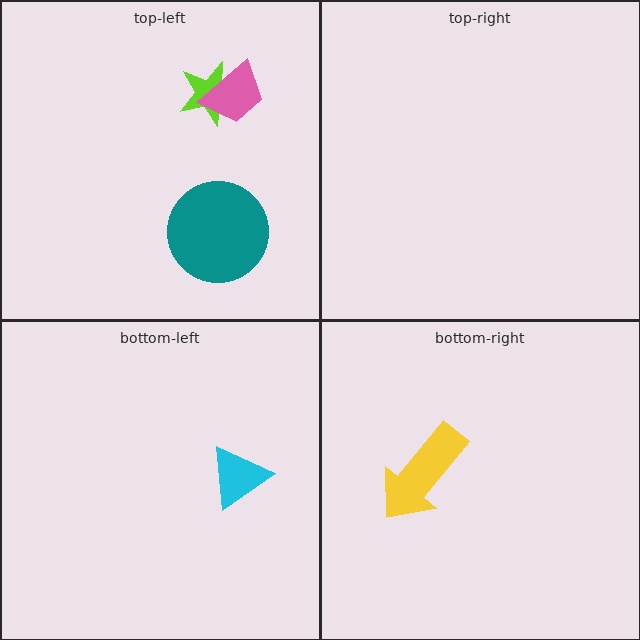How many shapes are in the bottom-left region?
1.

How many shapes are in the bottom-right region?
1.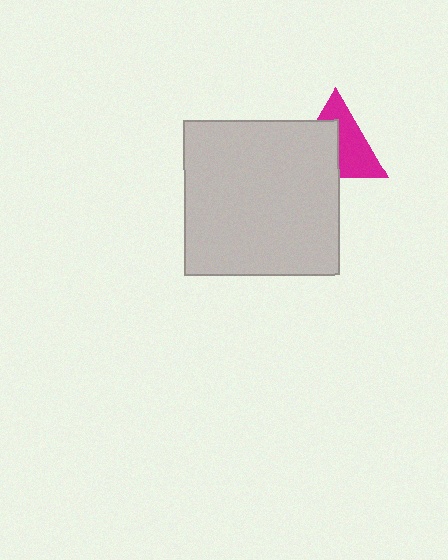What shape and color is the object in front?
The object in front is a light gray square.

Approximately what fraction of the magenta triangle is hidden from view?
Roughly 48% of the magenta triangle is hidden behind the light gray square.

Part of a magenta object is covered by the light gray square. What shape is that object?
It is a triangle.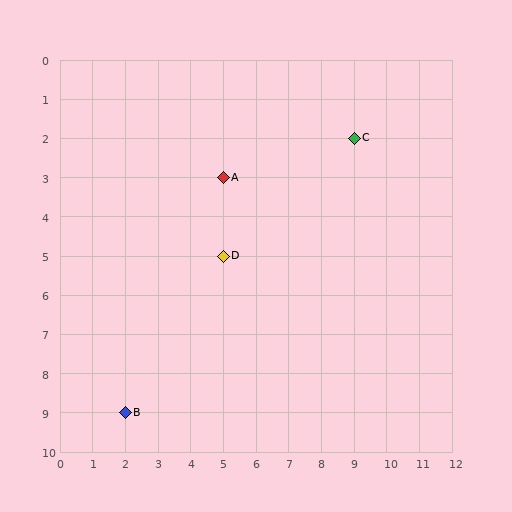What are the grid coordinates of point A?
Point A is at grid coordinates (5, 3).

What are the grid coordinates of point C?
Point C is at grid coordinates (9, 2).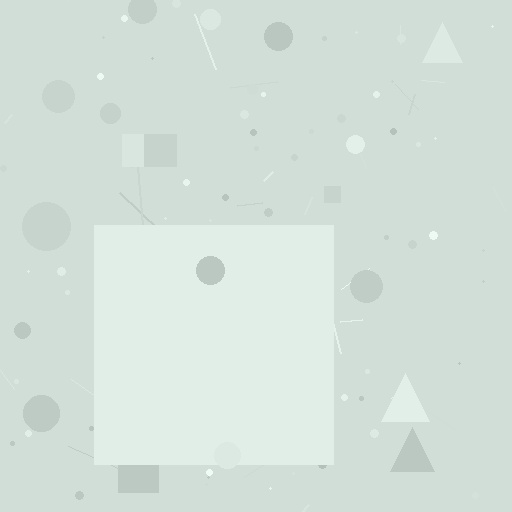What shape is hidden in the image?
A square is hidden in the image.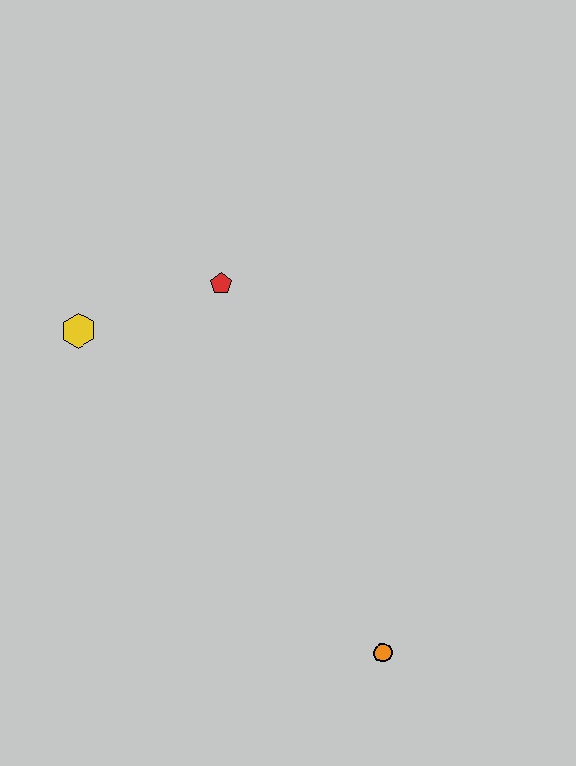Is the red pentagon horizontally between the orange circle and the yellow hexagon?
Yes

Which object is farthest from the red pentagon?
The orange circle is farthest from the red pentagon.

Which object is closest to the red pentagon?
The yellow hexagon is closest to the red pentagon.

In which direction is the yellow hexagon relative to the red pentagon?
The yellow hexagon is to the left of the red pentagon.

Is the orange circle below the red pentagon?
Yes